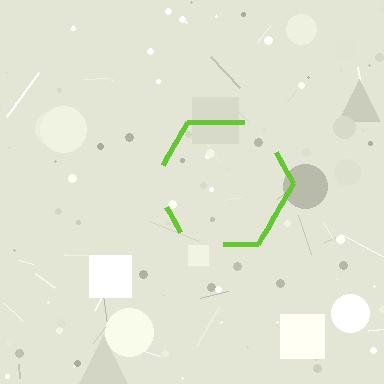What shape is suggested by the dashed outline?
The dashed outline suggests a hexagon.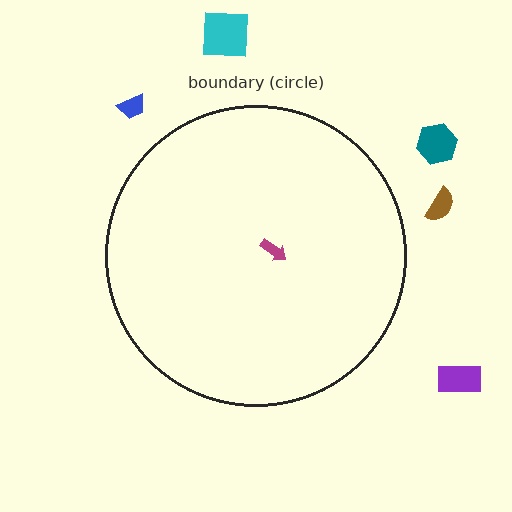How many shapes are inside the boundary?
1 inside, 5 outside.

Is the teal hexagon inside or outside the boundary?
Outside.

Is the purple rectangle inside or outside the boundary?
Outside.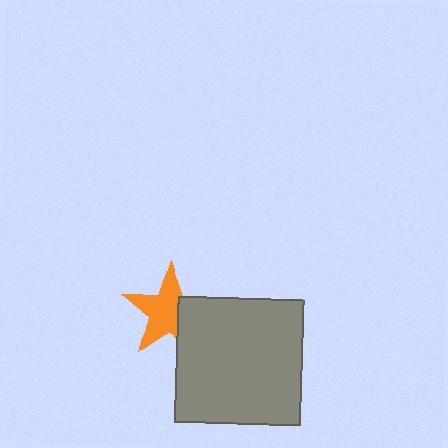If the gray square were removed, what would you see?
You would see the complete orange star.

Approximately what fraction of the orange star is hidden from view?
Roughly 33% of the orange star is hidden behind the gray square.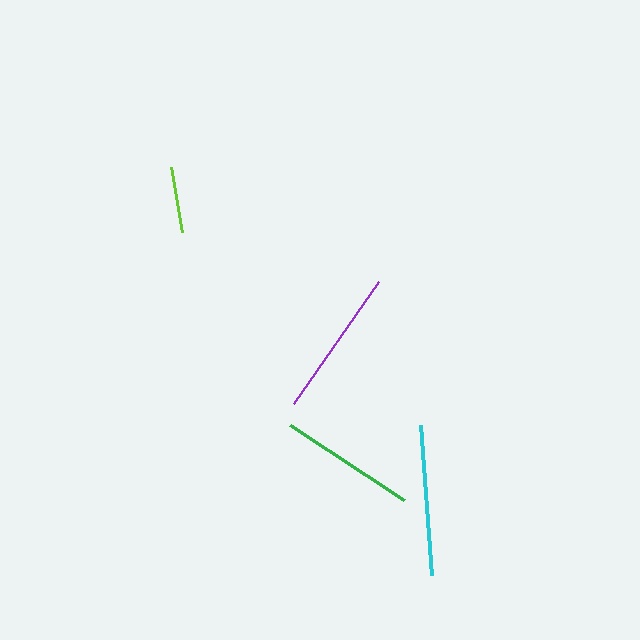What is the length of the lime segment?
The lime segment is approximately 66 pixels long.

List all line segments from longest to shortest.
From longest to shortest: cyan, purple, green, lime.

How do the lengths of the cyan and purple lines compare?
The cyan and purple lines are approximately the same length.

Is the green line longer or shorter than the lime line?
The green line is longer than the lime line.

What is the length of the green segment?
The green segment is approximately 137 pixels long.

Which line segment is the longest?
The cyan line is the longest at approximately 151 pixels.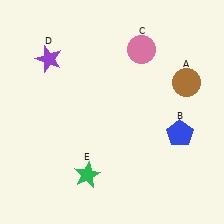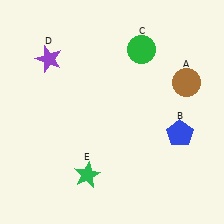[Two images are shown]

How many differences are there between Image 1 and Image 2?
There is 1 difference between the two images.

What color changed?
The circle (C) changed from pink in Image 1 to green in Image 2.